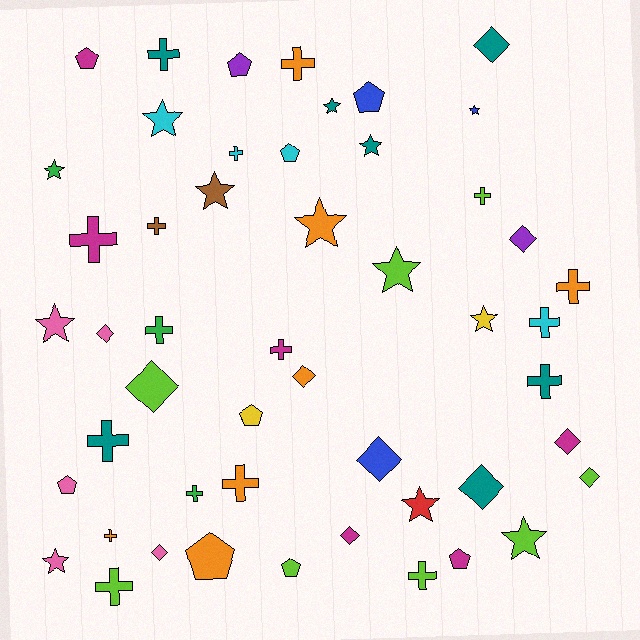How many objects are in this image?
There are 50 objects.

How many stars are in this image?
There are 13 stars.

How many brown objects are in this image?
There are 2 brown objects.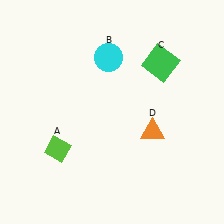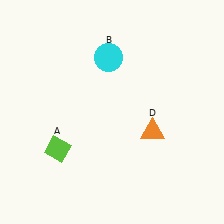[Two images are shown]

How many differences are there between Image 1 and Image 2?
There is 1 difference between the two images.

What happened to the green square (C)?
The green square (C) was removed in Image 2. It was in the top-right area of Image 1.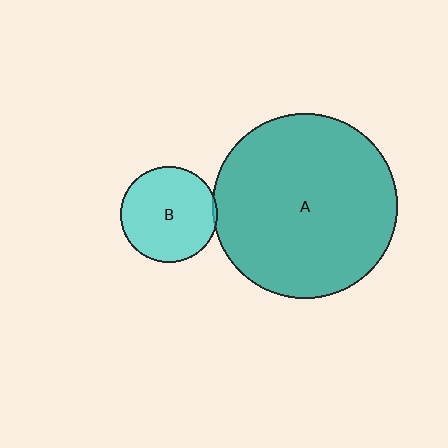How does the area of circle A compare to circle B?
Approximately 3.7 times.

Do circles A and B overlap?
Yes.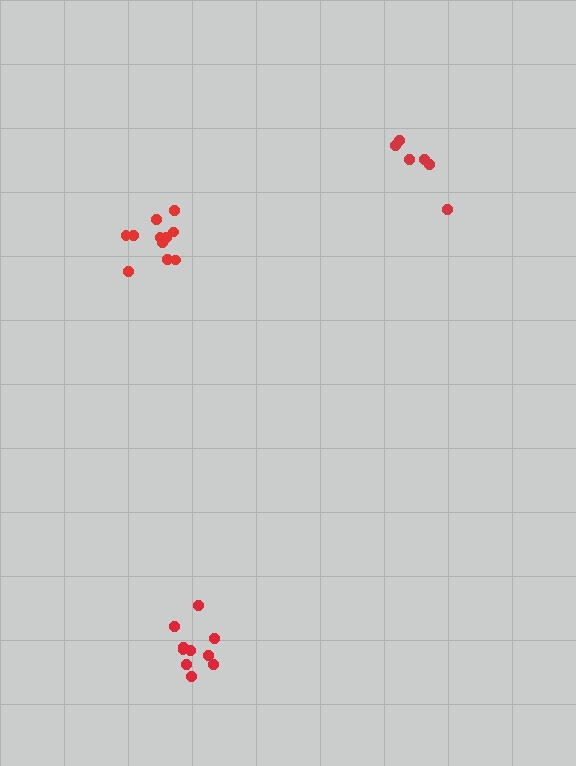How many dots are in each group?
Group 1: 11 dots, Group 2: 10 dots, Group 3: 6 dots (27 total).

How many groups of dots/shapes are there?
There are 3 groups.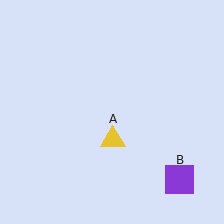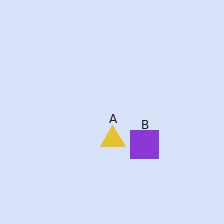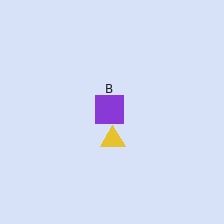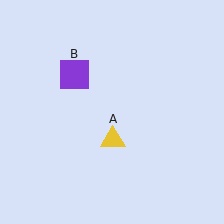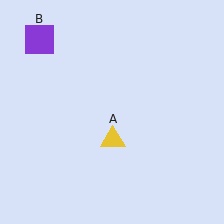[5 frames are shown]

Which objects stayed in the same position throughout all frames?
Yellow triangle (object A) remained stationary.